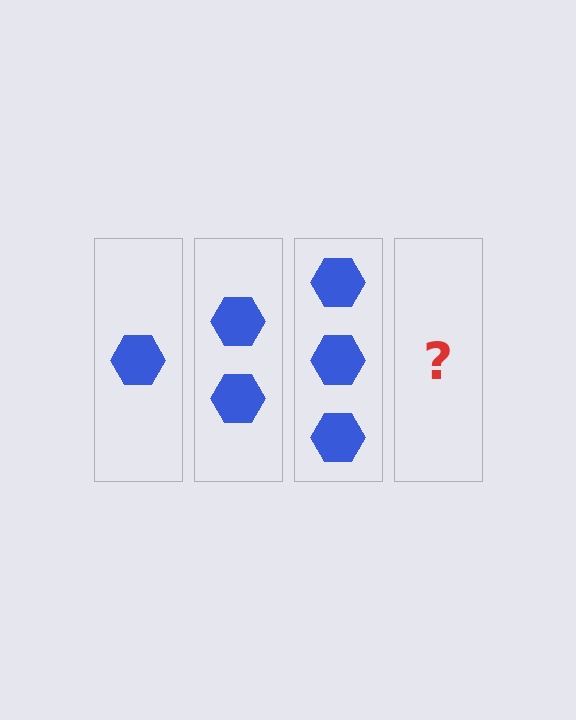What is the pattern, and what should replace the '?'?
The pattern is that each step adds one more hexagon. The '?' should be 4 hexagons.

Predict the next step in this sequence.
The next step is 4 hexagons.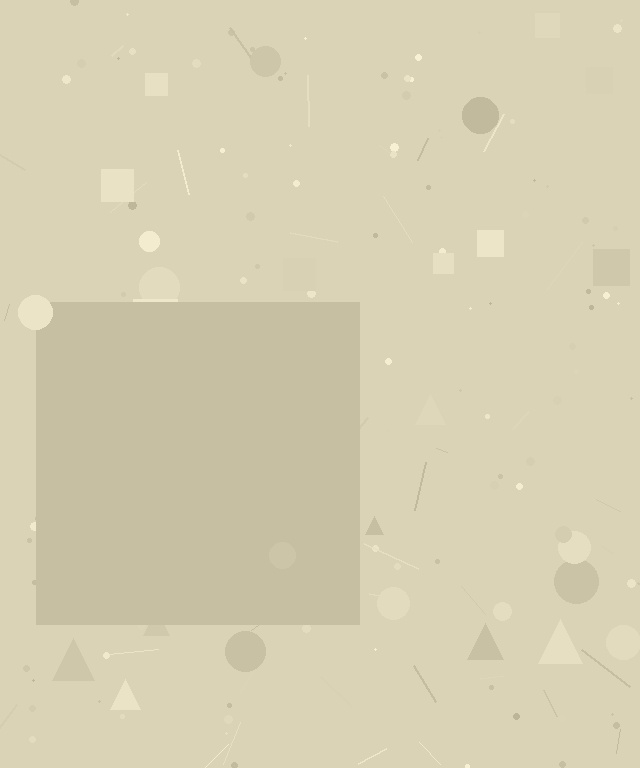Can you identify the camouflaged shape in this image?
The camouflaged shape is a square.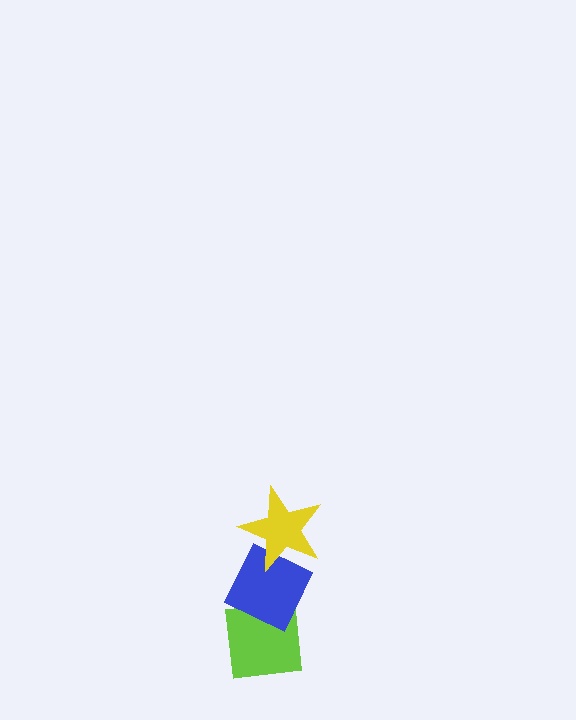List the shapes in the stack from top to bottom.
From top to bottom: the yellow star, the blue diamond, the lime square.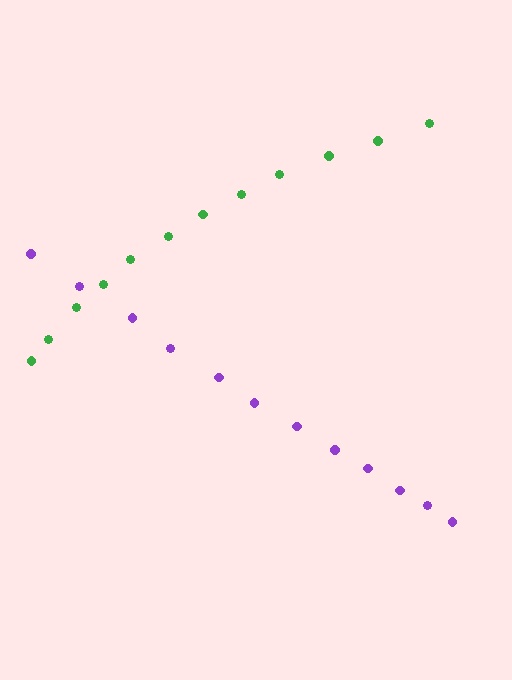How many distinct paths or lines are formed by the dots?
There are 2 distinct paths.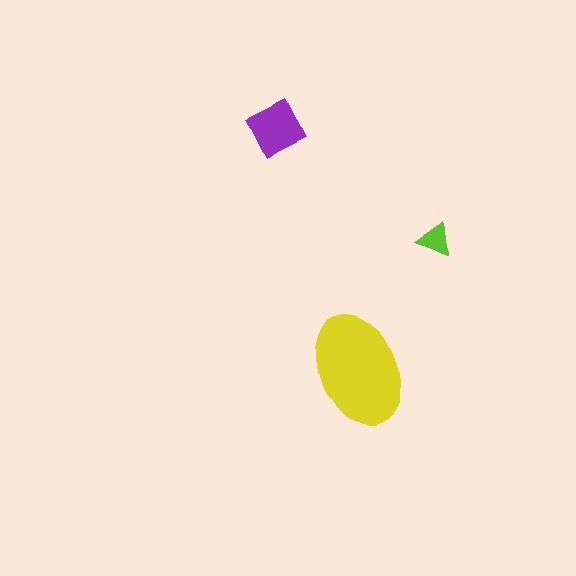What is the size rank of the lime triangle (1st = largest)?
3rd.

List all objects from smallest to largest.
The lime triangle, the purple diamond, the yellow ellipse.